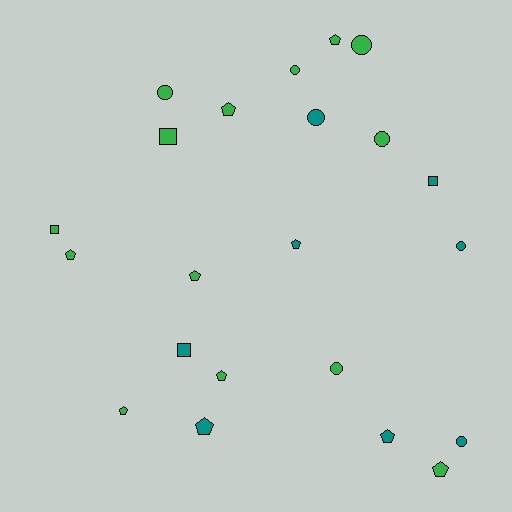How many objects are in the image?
There are 22 objects.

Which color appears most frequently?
Green, with 14 objects.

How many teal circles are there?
There are 3 teal circles.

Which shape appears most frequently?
Pentagon, with 10 objects.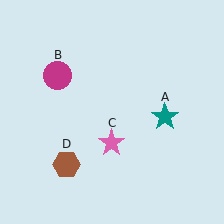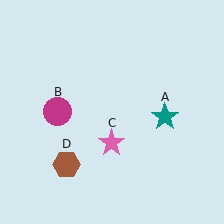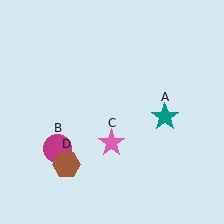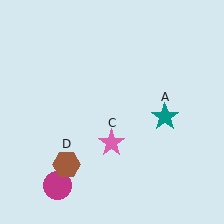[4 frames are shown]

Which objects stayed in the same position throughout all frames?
Teal star (object A) and pink star (object C) and brown hexagon (object D) remained stationary.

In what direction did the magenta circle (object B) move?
The magenta circle (object B) moved down.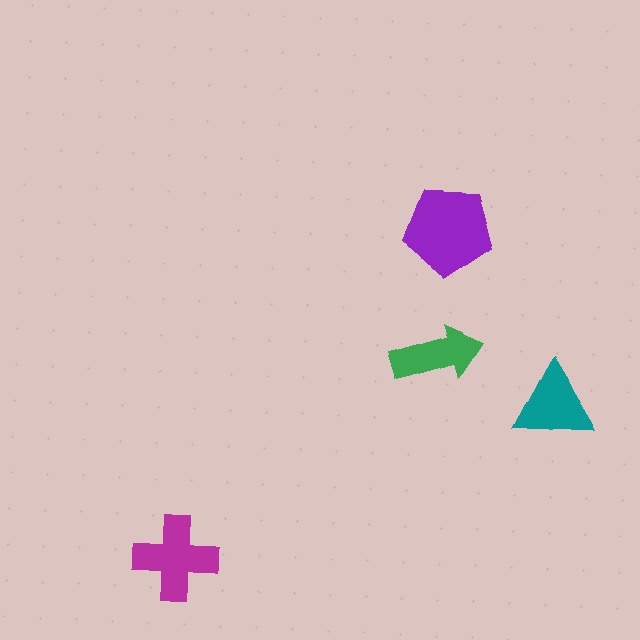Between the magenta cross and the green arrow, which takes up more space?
The magenta cross.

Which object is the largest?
The purple pentagon.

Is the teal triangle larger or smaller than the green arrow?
Larger.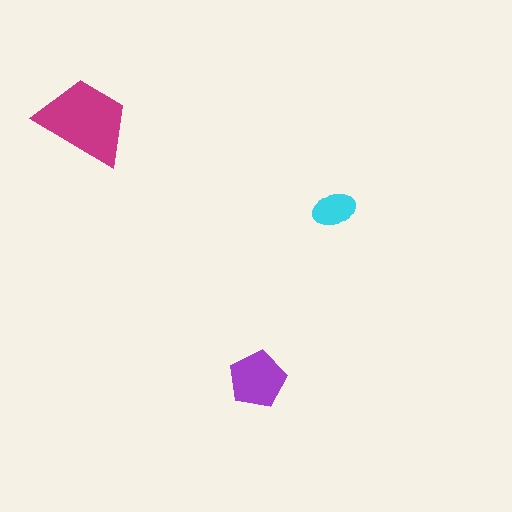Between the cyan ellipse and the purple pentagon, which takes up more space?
The purple pentagon.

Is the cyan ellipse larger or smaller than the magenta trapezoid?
Smaller.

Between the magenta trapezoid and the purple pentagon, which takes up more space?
The magenta trapezoid.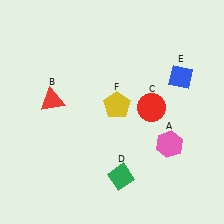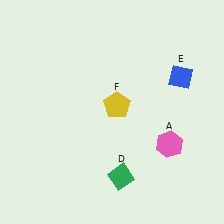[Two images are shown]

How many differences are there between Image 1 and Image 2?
There are 2 differences between the two images.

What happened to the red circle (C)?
The red circle (C) was removed in Image 2. It was in the top-right area of Image 1.